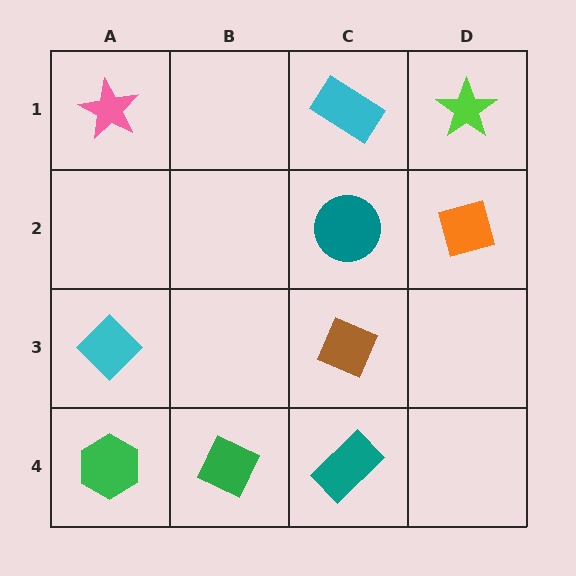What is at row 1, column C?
A cyan rectangle.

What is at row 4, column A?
A green hexagon.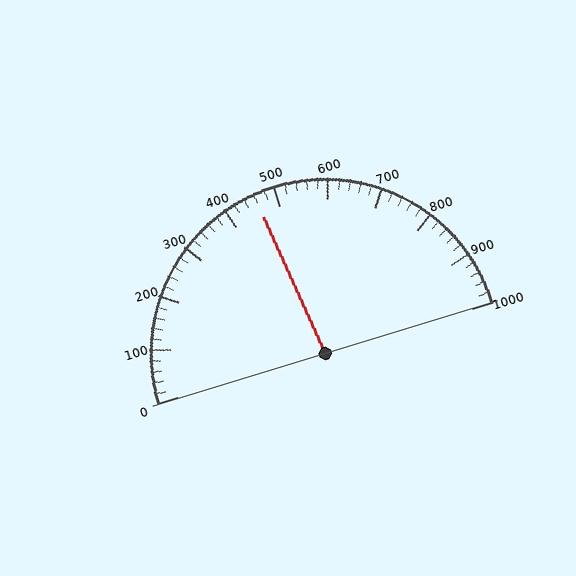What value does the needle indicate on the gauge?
The needle indicates approximately 460.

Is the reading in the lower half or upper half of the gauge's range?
The reading is in the lower half of the range (0 to 1000).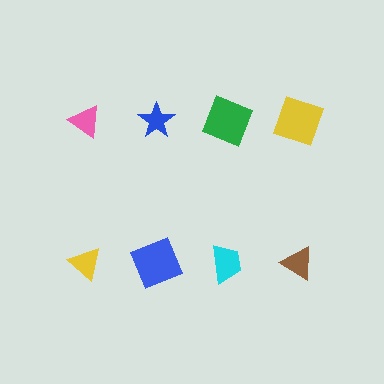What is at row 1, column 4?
A yellow square.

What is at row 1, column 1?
A pink triangle.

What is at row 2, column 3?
A cyan trapezoid.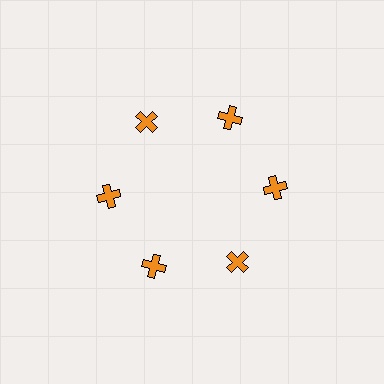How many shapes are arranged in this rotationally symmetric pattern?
There are 6 shapes, arranged in 6 groups of 1.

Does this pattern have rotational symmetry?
Yes, this pattern has 6-fold rotational symmetry. It looks the same after rotating 60 degrees around the center.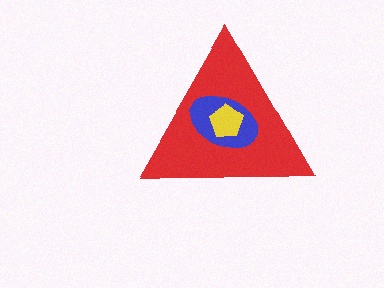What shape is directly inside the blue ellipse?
The yellow pentagon.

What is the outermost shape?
The red triangle.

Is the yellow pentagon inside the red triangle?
Yes.